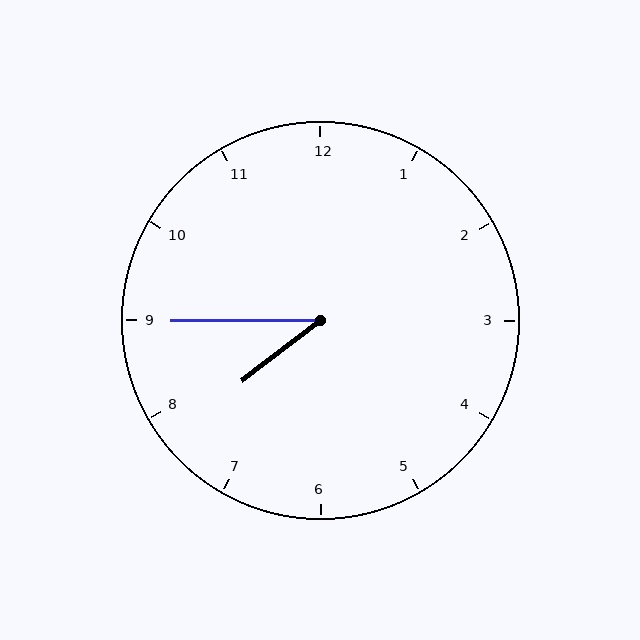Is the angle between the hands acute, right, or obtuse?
It is acute.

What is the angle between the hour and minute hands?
Approximately 38 degrees.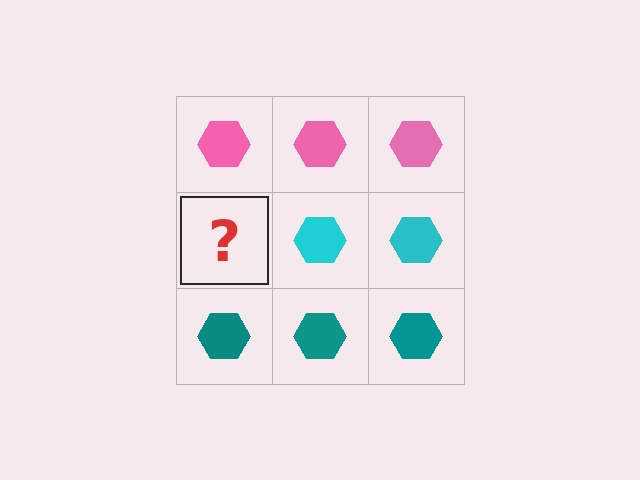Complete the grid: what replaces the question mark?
The question mark should be replaced with a cyan hexagon.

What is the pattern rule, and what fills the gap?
The rule is that each row has a consistent color. The gap should be filled with a cyan hexagon.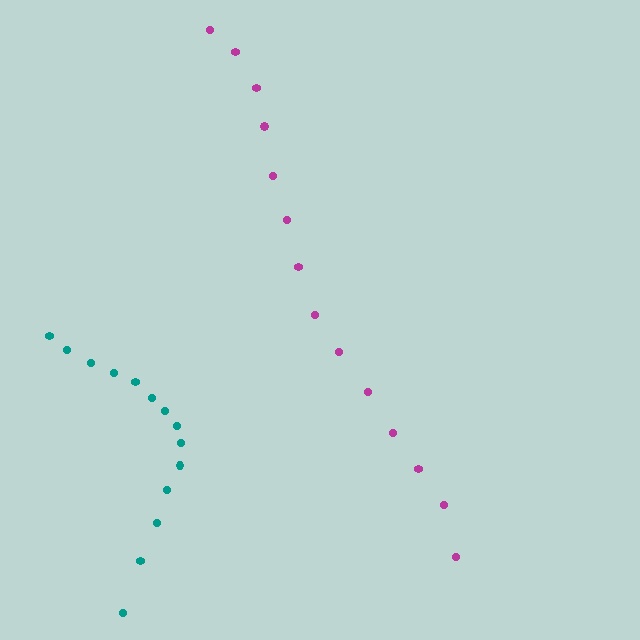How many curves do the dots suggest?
There are 2 distinct paths.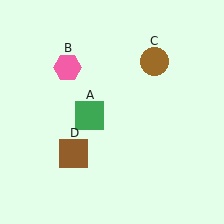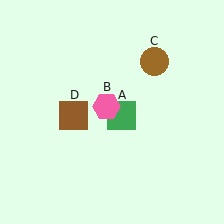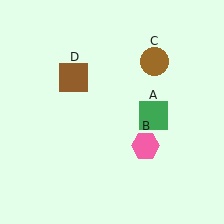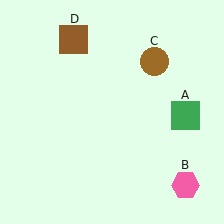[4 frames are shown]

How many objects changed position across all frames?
3 objects changed position: green square (object A), pink hexagon (object B), brown square (object D).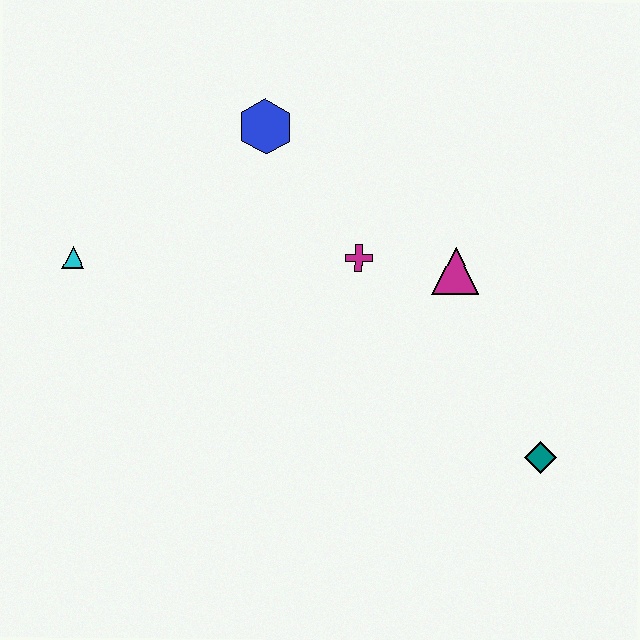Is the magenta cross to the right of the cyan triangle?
Yes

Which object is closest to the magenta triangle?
The magenta cross is closest to the magenta triangle.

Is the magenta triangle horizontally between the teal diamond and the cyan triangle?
Yes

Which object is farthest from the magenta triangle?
The cyan triangle is farthest from the magenta triangle.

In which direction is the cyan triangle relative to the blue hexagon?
The cyan triangle is to the left of the blue hexagon.